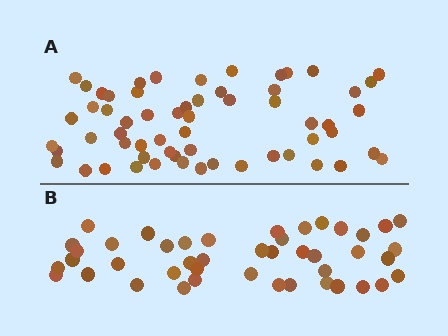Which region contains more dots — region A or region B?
Region A (the top region) has more dots.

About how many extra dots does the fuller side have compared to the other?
Region A has approximately 15 more dots than region B.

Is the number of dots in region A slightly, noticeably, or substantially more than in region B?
Region A has noticeably more, but not dramatically so. The ratio is roughly 1.4 to 1.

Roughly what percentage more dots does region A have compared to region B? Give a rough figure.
About 35% more.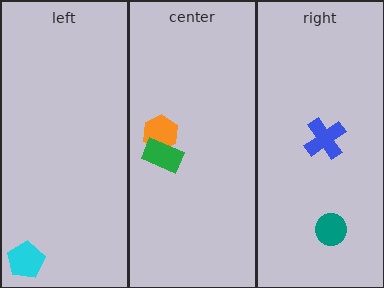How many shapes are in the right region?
2.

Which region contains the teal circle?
The right region.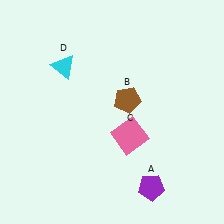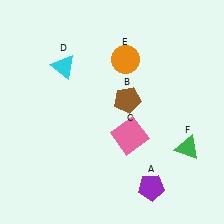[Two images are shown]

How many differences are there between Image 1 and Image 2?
There are 2 differences between the two images.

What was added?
An orange circle (E), a green triangle (F) were added in Image 2.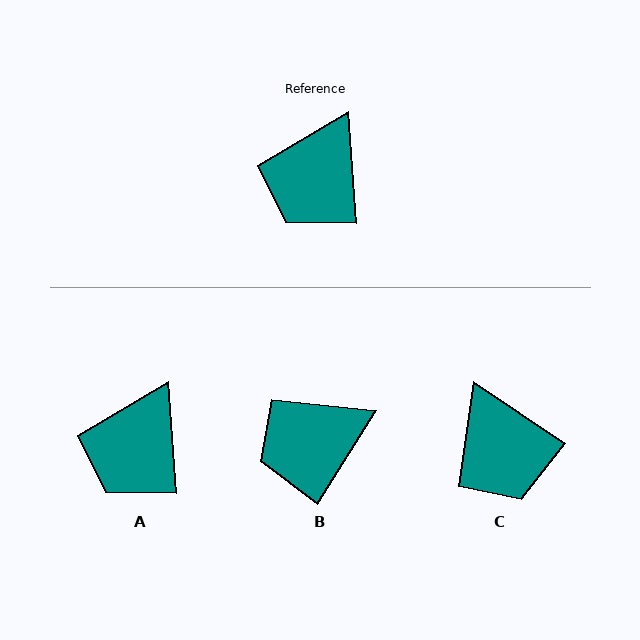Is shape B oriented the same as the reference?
No, it is off by about 36 degrees.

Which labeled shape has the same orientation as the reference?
A.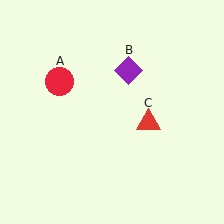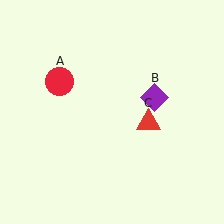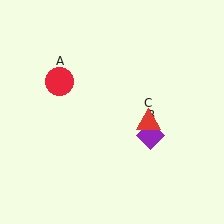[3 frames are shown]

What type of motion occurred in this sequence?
The purple diamond (object B) rotated clockwise around the center of the scene.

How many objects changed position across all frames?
1 object changed position: purple diamond (object B).